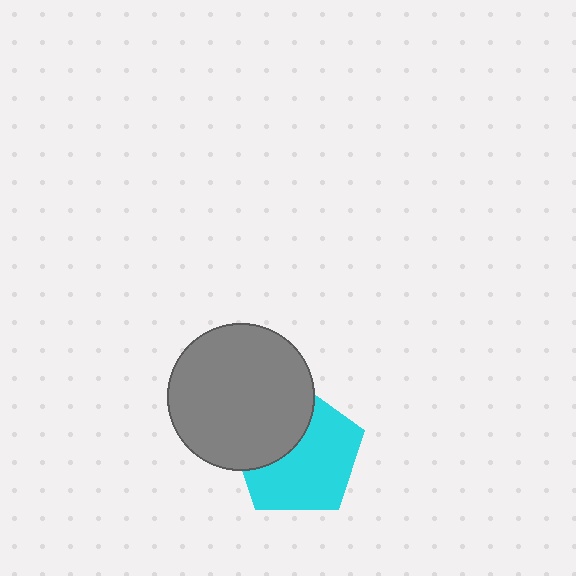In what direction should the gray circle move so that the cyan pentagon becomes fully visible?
The gray circle should move toward the upper-left. That is the shortest direction to clear the overlap and leave the cyan pentagon fully visible.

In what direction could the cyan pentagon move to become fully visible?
The cyan pentagon could move toward the lower-right. That would shift it out from behind the gray circle entirely.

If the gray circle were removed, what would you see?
You would see the complete cyan pentagon.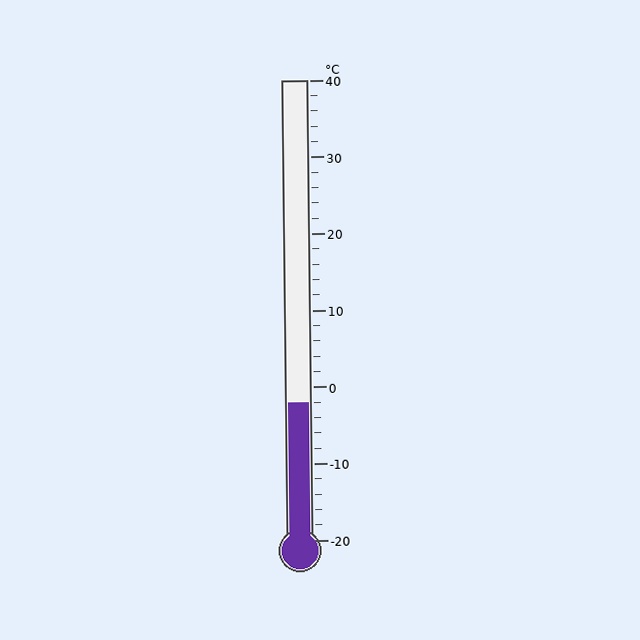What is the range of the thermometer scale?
The thermometer scale ranges from -20°C to 40°C.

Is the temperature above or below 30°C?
The temperature is below 30°C.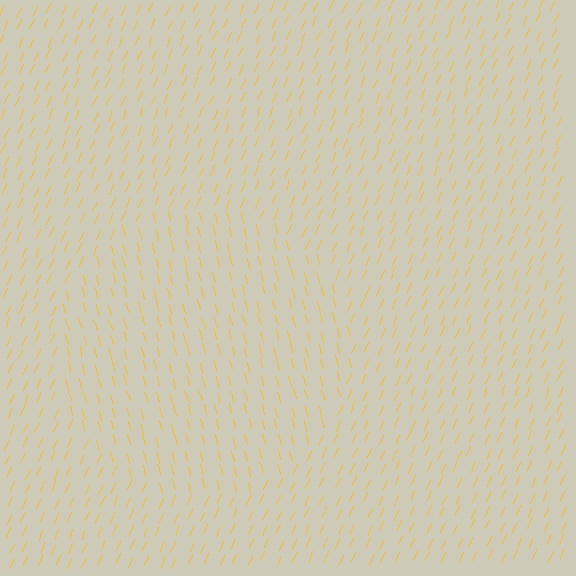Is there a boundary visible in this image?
Yes, there is a texture boundary formed by a change in line orientation.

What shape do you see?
I see a circle.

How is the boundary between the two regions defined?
The boundary is defined purely by a change in line orientation (approximately 37 degrees difference). All lines are the same color and thickness.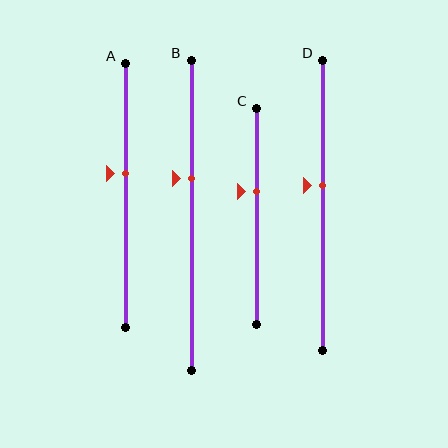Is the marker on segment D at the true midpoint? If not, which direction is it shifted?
No, the marker on segment D is shifted upward by about 7% of the segment length.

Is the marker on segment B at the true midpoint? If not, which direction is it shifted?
No, the marker on segment B is shifted upward by about 12% of the segment length.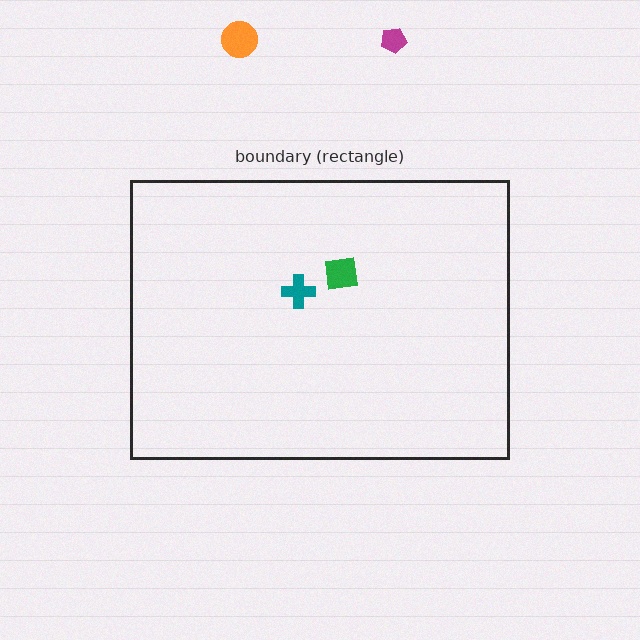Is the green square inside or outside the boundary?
Inside.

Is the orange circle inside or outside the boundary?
Outside.